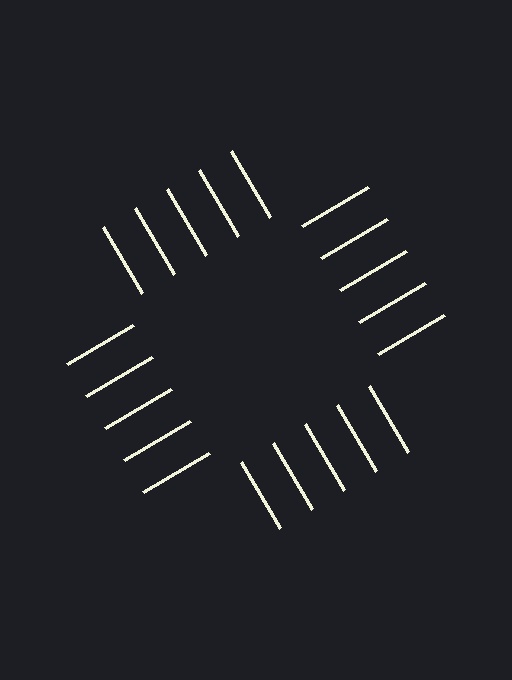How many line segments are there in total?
20 — 5 along each of the 4 edges.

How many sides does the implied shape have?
4 sides — the line-ends trace a square.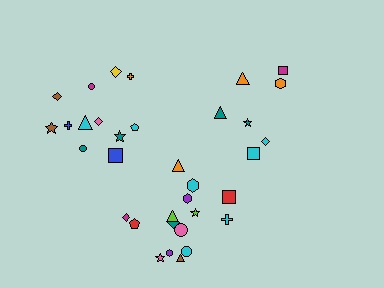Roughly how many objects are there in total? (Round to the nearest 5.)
Roughly 35 objects in total.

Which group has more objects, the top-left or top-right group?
The top-left group.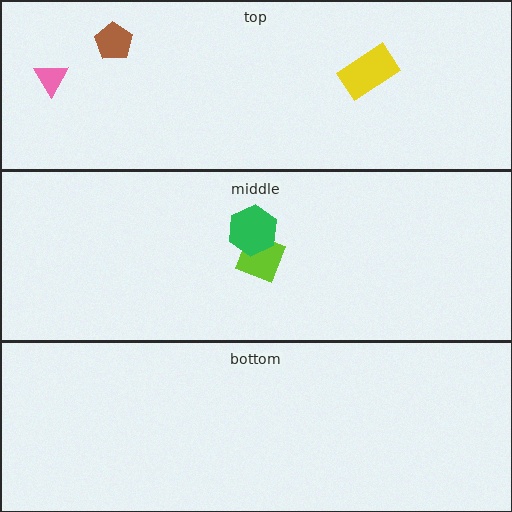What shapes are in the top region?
The brown pentagon, the pink triangle, the yellow rectangle.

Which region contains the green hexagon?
The middle region.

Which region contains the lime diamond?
The middle region.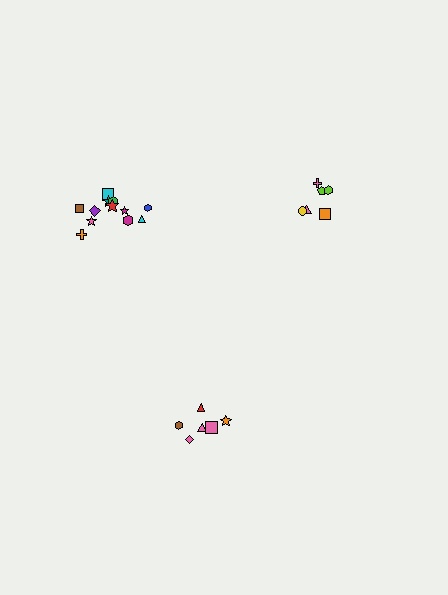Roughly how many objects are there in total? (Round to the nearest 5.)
Roughly 25 objects in total.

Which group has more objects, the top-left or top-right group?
The top-left group.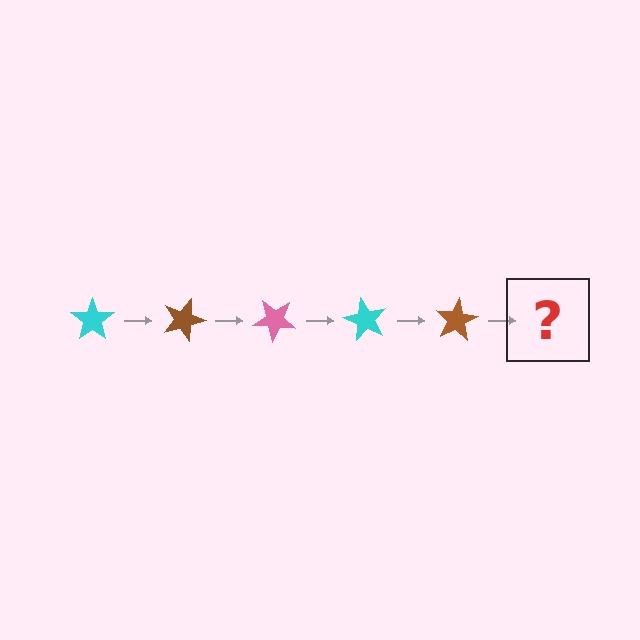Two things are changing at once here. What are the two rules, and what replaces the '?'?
The two rules are that it rotates 20 degrees each step and the color cycles through cyan, brown, and pink. The '?' should be a pink star, rotated 100 degrees from the start.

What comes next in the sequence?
The next element should be a pink star, rotated 100 degrees from the start.